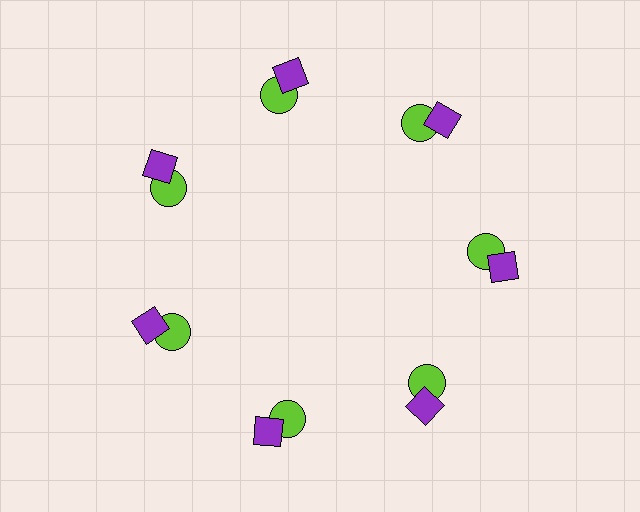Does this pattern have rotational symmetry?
Yes, this pattern has 7-fold rotational symmetry. It looks the same after rotating 51 degrees around the center.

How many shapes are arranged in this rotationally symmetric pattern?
There are 14 shapes, arranged in 7 groups of 2.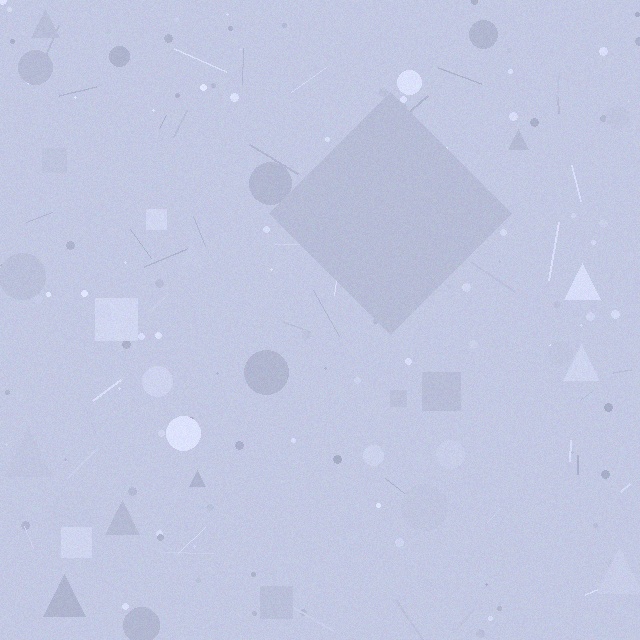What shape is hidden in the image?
A diamond is hidden in the image.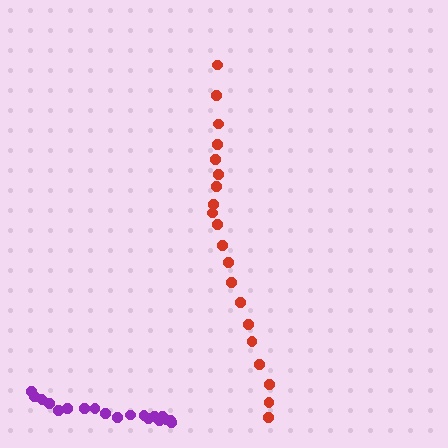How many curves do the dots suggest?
There are 2 distinct paths.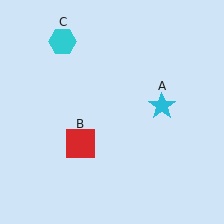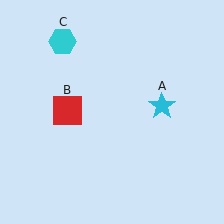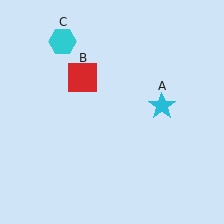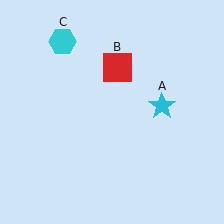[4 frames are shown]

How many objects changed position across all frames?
1 object changed position: red square (object B).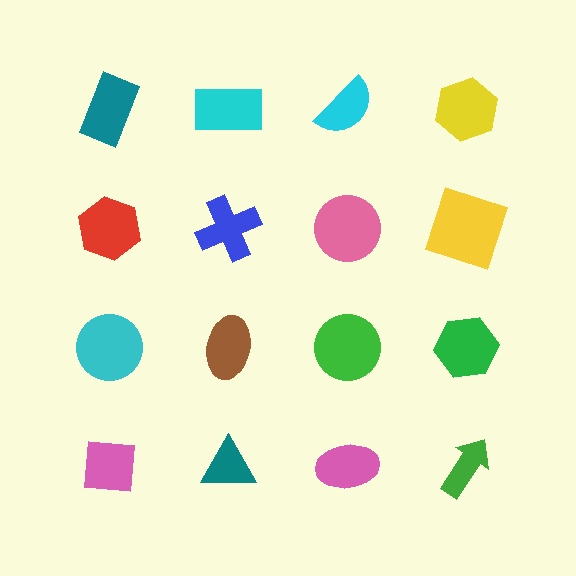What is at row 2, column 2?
A blue cross.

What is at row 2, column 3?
A pink circle.